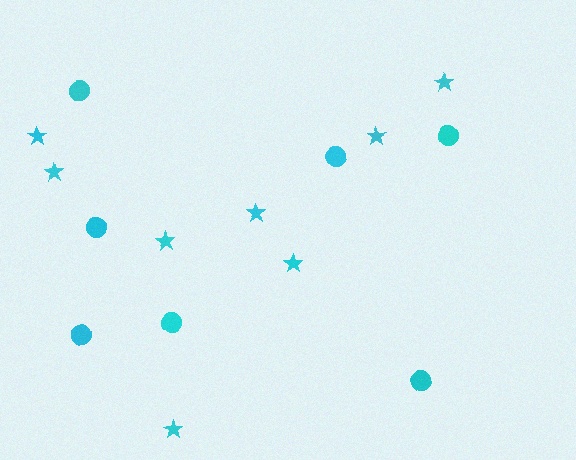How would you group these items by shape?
There are 2 groups: one group of stars (8) and one group of circles (7).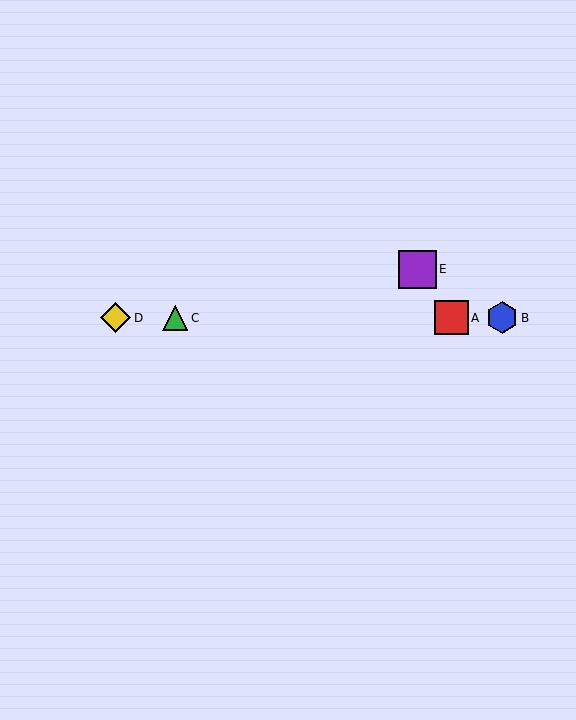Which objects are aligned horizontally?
Objects A, B, C, D are aligned horizontally.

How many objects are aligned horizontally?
4 objects (A, B, C, D) are aligned horizontally.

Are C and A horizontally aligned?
Yes, both are at y≈318.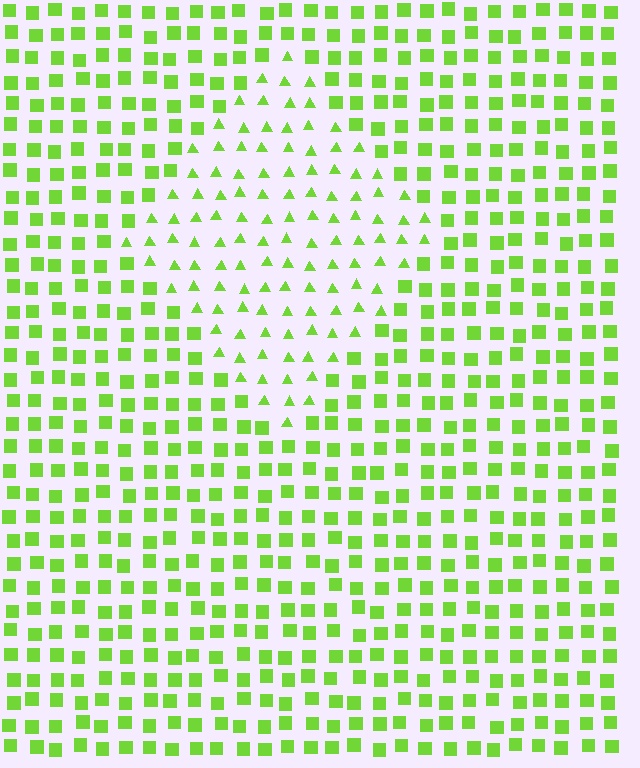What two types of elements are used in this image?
The image uses triangles inside the diamond region and squares outside it.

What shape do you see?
I see a diamond.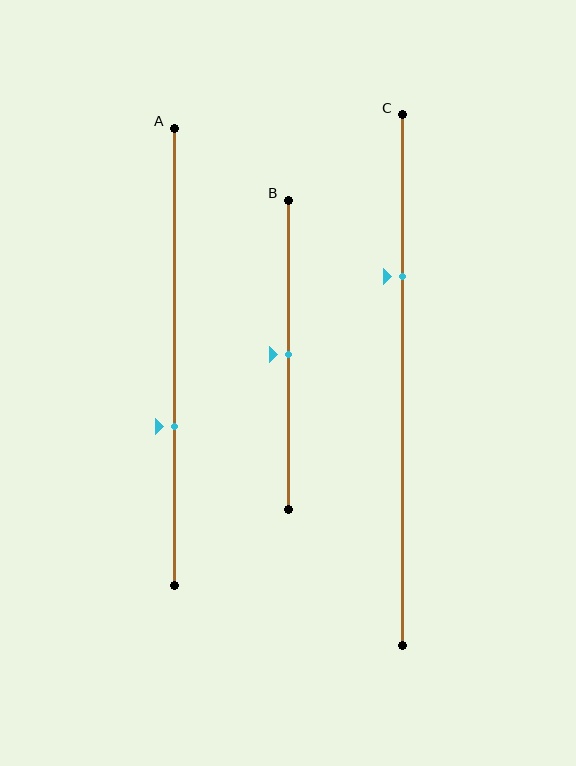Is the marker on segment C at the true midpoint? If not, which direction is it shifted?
No, the marker on segment C is shifted upward by about 19% of the segment length.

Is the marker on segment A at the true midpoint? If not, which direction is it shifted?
No, the marker on segment A is shifted downward by about 15% of the segment length.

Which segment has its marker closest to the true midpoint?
Segment B has its marker closest to the true midpoint.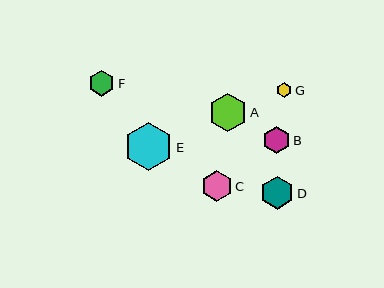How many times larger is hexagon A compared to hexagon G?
Hexagon A is approximately 2.6 times the size of hexagon G.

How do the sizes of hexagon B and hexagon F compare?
Hexagon B and hexagon F are approximately the same size.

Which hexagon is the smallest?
Hexagon G is the smallest with a size of approximately 15 pixels.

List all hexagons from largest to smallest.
From largest to smallest: E, A, D, C, B, F, G.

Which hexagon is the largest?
Hexagon E is the largest with a size of approximately 49 pixels.